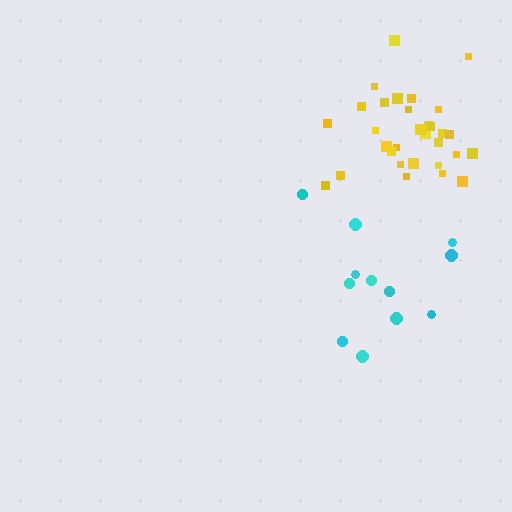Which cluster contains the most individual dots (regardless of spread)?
Yellow (31).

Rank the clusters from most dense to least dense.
yellow, cyan.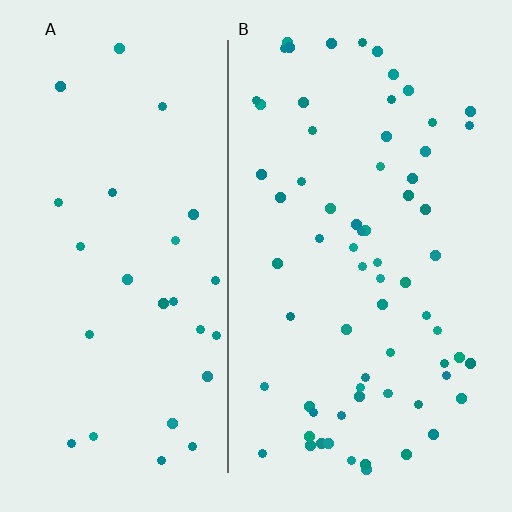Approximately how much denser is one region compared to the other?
Approximately 2.5× — region B over region A.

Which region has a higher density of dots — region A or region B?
B (the right).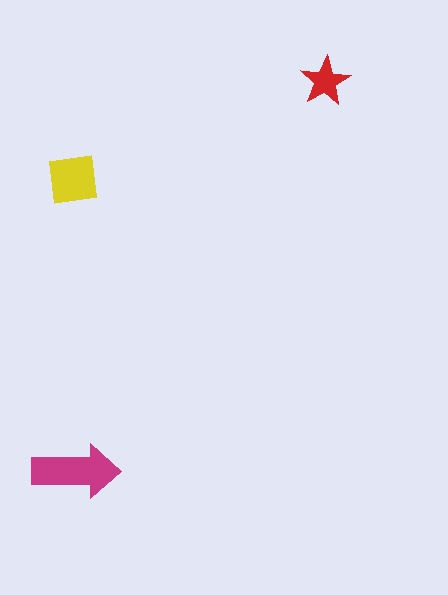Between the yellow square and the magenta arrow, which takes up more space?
The magenta arrow.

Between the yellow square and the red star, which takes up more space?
The yellow square.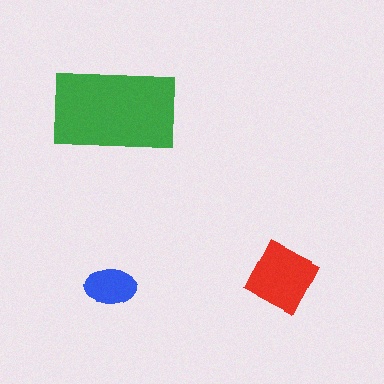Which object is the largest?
The green rectangle.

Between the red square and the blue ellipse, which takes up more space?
The red square.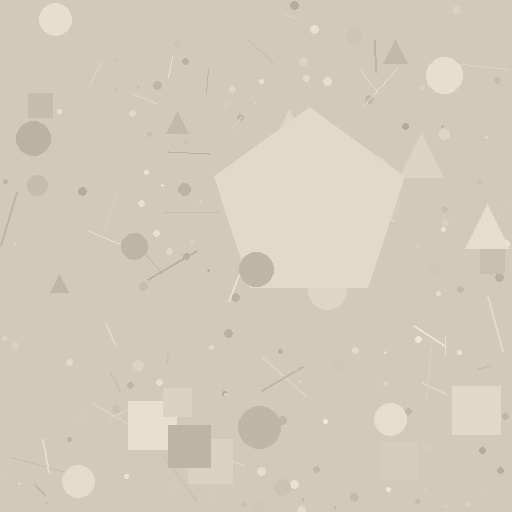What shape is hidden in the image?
A pentagon is hidden in the image.